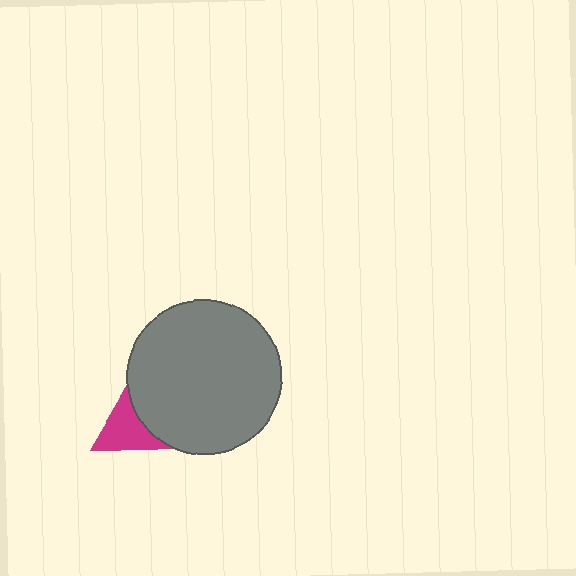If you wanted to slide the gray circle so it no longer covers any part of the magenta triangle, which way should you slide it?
Slide it right — that is the most direct way to separate the two shapes.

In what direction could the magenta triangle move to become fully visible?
The magenta triangle could move left. That would shift it out from behind the gray circle entirely.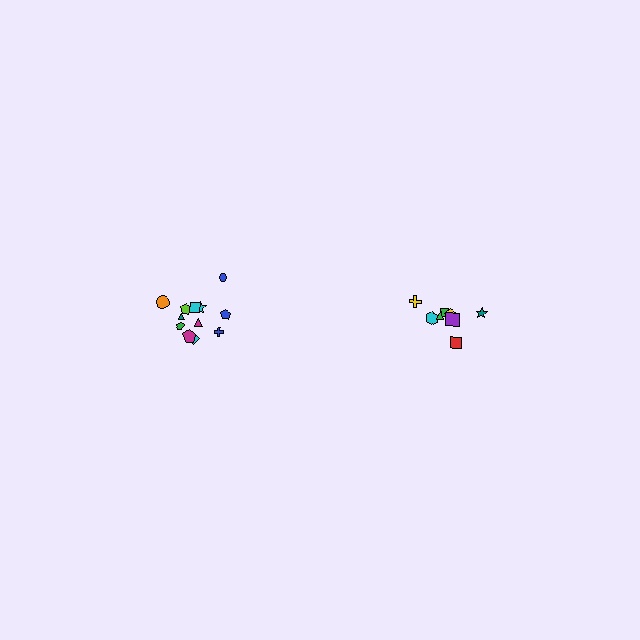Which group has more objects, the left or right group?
The left group.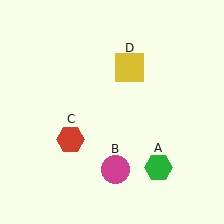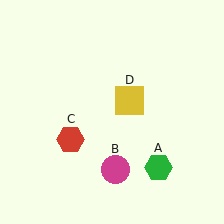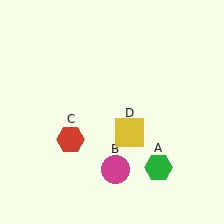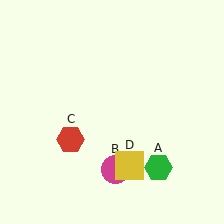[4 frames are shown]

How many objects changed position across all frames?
1 object changed position: yellow square (object D).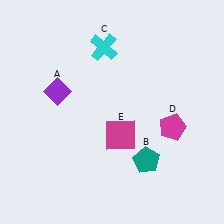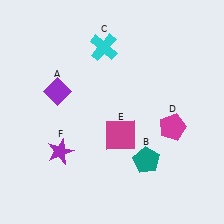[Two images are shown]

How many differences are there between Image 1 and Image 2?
There is 1 difference between the two images.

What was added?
A purple star (F) was added in Image 2.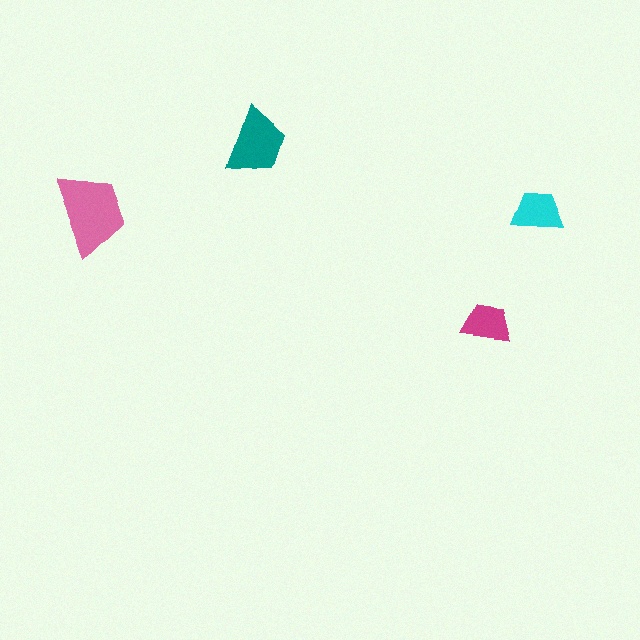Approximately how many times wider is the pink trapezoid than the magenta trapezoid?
About 1.5 times wider.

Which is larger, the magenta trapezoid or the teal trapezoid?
The teal one.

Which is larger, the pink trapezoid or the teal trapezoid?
The pink one.